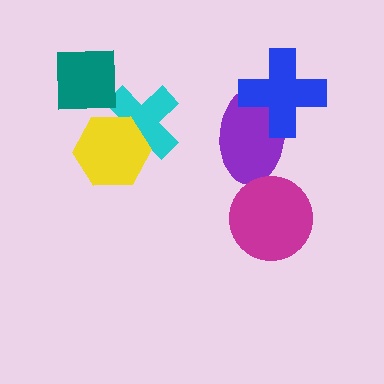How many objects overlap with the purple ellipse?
1 object overlaps with the purple ellipse.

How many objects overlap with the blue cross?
1 object overlaps with the blue cross.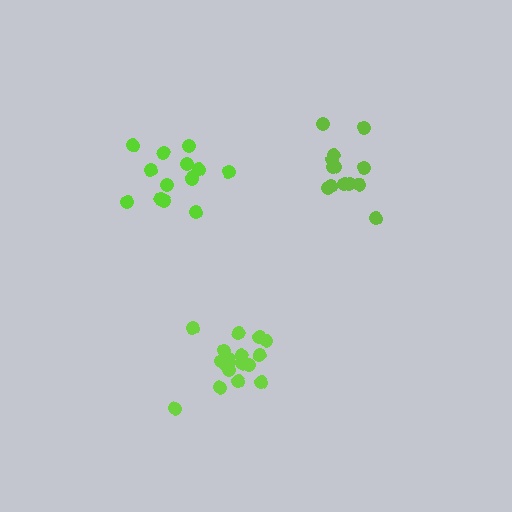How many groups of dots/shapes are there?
There are 3 groups.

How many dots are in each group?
Group 1: 18 dots, Group 2: 13 dots, Group 3: 14 dots (45 total).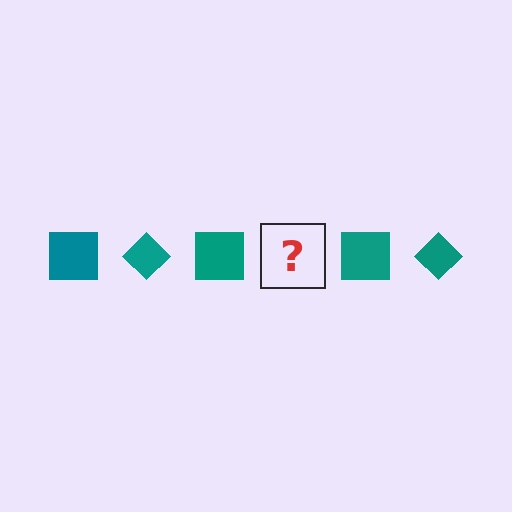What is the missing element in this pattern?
The missing element is a teal diamond.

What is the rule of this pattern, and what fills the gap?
The rule is that the pattern cycles through square, diamond shapes in teal. The gap should be filled with a teal diamond.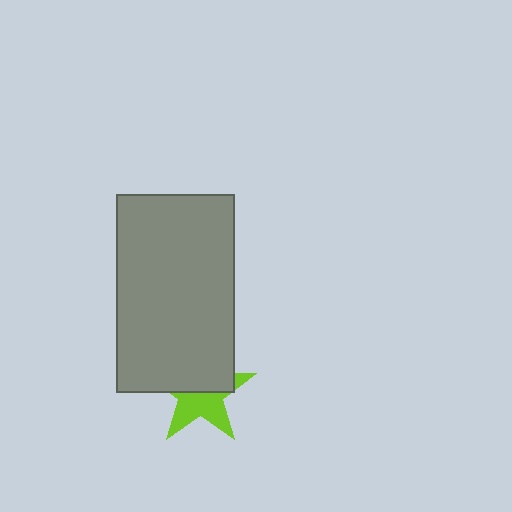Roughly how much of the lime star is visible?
About half of it is visible (roughly 48%).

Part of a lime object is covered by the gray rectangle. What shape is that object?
It is a star.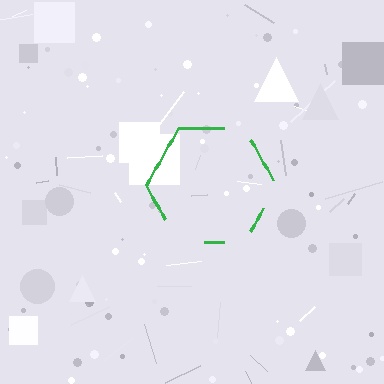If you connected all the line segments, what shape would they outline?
They would outline a hexagon.